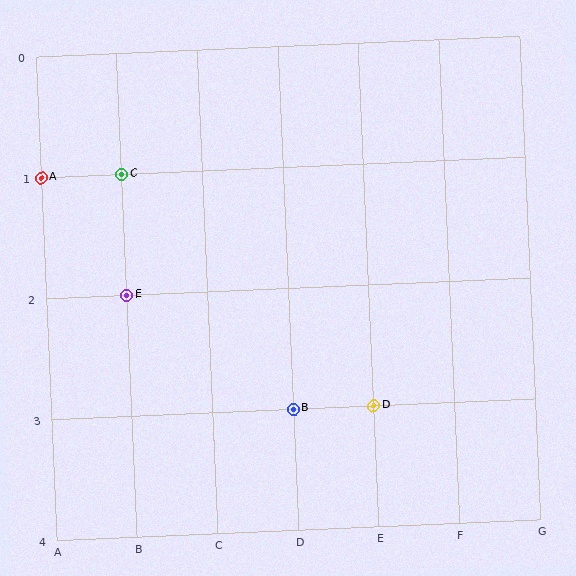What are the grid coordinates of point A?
Point A is at grid coordinates (A, 1).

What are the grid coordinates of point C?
Point C is at grid coordinates (B, 1).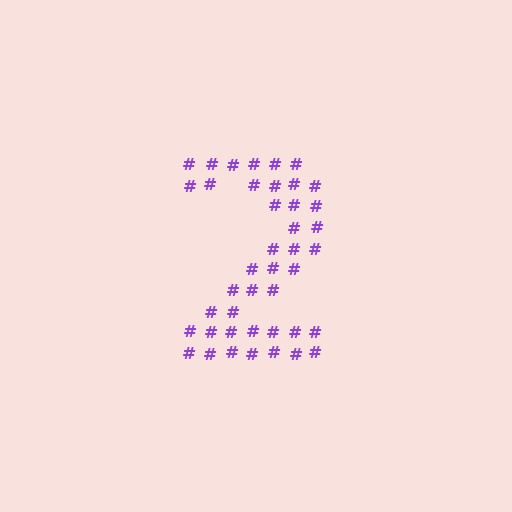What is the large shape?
The large shape is the digit 2.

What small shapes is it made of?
It is made of small hash symbols.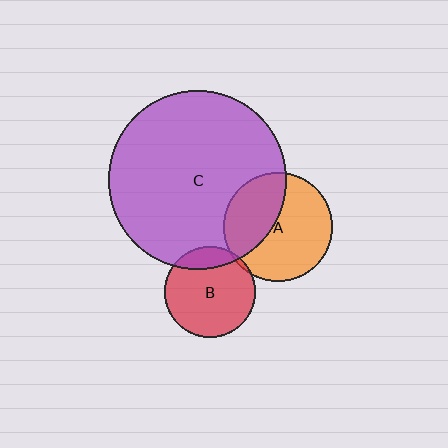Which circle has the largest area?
Circle C (purple).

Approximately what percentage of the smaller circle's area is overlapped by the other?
Approximately 5%.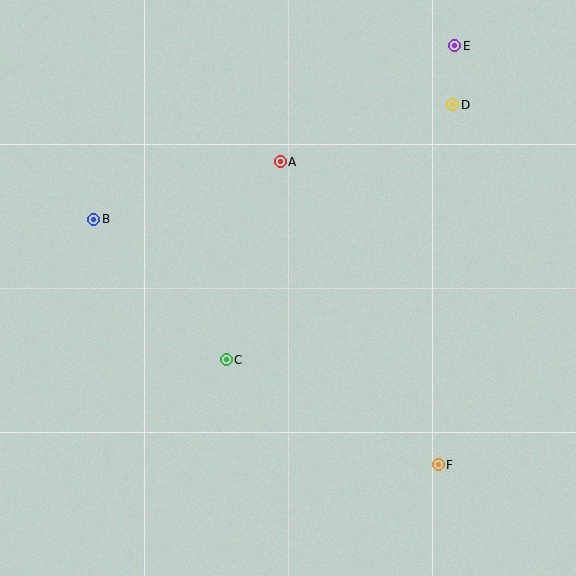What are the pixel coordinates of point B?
Point B is at (94, 219).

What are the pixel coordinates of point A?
Point A is at (280, 162).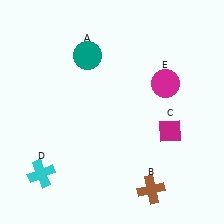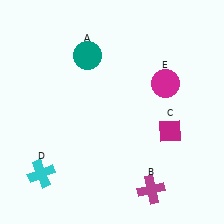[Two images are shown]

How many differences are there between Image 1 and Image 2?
There is 1 difference between the two images.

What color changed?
The cross (B) changed from brown in Image 1 to magenta in Image 2.